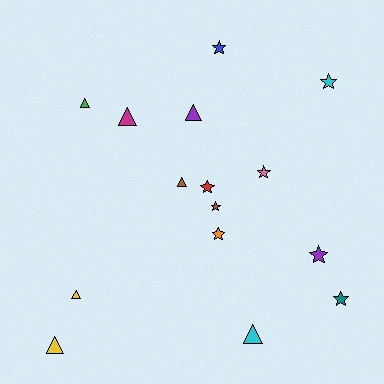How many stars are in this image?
There are 8 stars.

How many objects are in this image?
There are 15 objects.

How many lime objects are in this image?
There are no lime objects.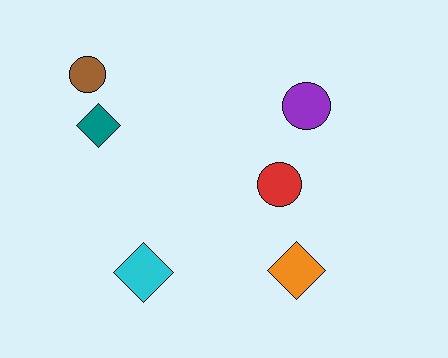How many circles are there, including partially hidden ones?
There are 3 circles.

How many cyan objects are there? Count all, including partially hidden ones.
There is 1 cyan object.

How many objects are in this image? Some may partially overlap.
There are 6 objects.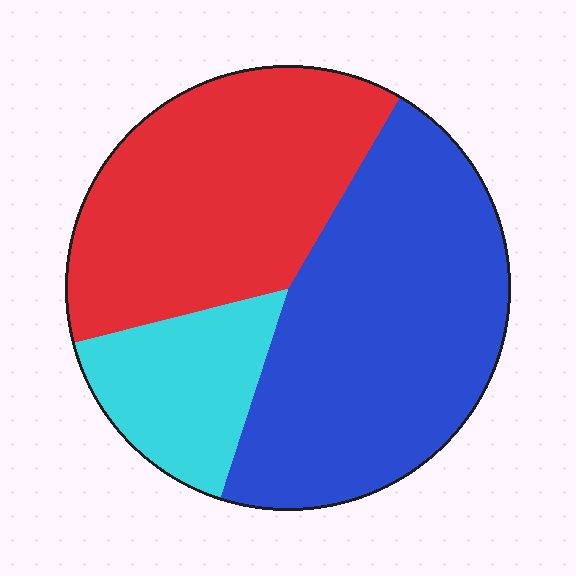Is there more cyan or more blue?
Blue.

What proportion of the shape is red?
Red covers 38% of the shape.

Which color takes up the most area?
Blue, at roughly 45%.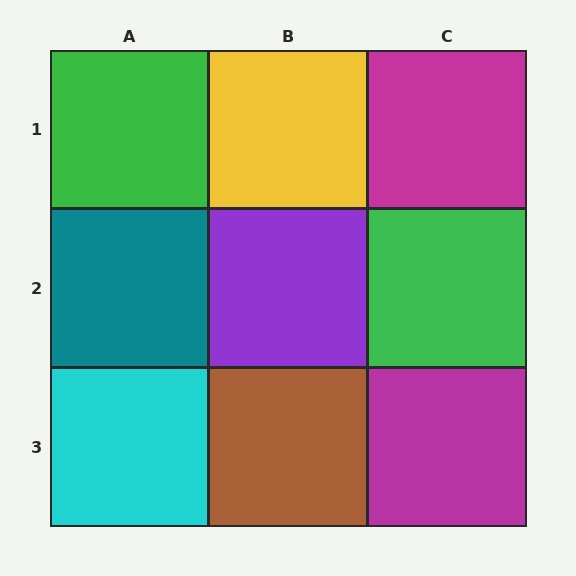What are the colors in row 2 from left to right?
Teal, purple, green.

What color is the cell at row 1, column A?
Green.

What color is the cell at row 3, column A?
Cyan.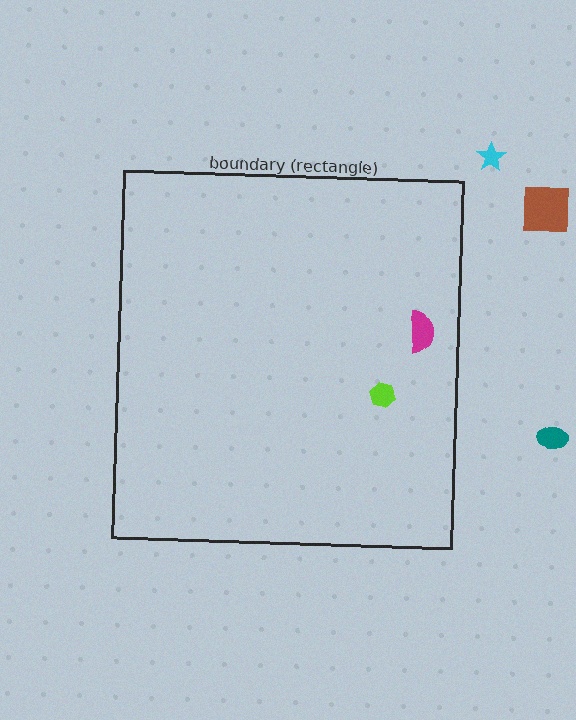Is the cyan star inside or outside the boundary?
Outside.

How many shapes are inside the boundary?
2 inside, 3 outside.